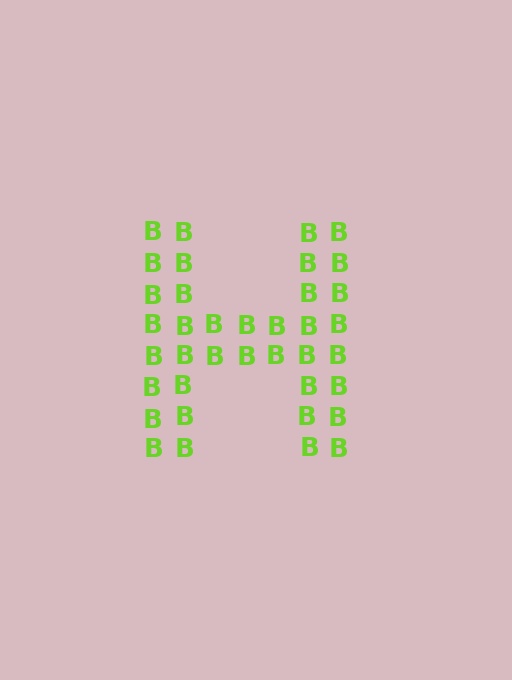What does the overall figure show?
The overall figure shows the letter H.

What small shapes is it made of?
It is made of small letter B's.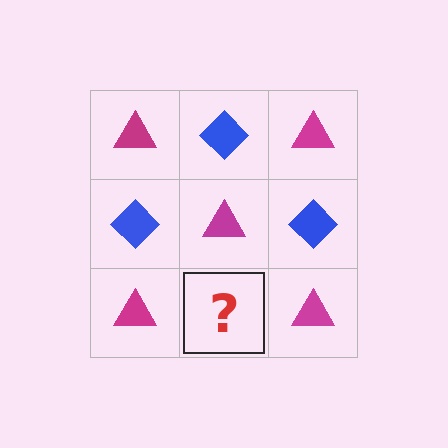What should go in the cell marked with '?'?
The missing cell should contain a blue diamond.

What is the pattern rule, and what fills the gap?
The rule is that it alternates magenta triangle and blue diamond in a checkerboard pattern. The gap should be filled with a blue diamond.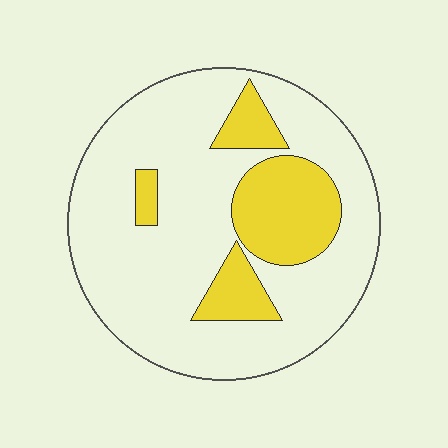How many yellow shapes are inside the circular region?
4.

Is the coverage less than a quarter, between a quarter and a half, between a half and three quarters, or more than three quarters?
Less than a quarter.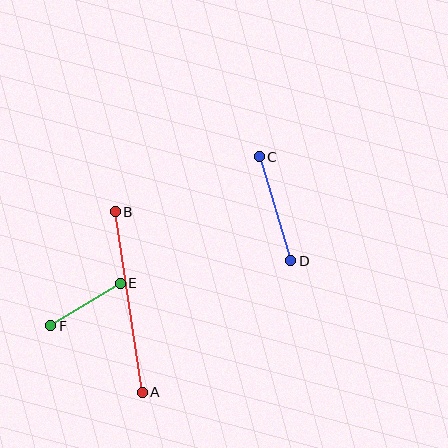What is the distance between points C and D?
The distance is approximately 109 pixels.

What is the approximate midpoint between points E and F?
The midpoint is at approximately (85, 305) pixels.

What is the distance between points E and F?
The distance is approximately 81 pixels.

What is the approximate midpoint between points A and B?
The midpoint is at approximately (129, 302) pixels.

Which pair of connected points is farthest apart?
Points A and B are farthest apart.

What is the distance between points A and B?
The distance is approximately 182 pixels.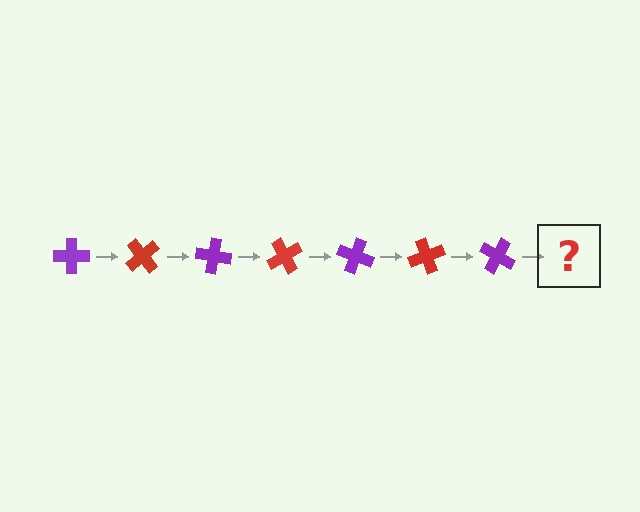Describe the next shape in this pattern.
It should be a red cross, rotated 350 degrees from the start.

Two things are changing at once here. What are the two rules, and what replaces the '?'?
The two rules are that it rotates 50 degrees each step and the color cycles through purple and red. The '?' should be a red cross, rotated 350 degrees from the start.